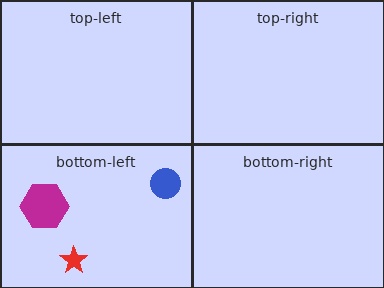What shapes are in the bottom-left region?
The blue circle, the red star, the magenta hexagon.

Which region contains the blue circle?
The bottom-left region.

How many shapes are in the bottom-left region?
3.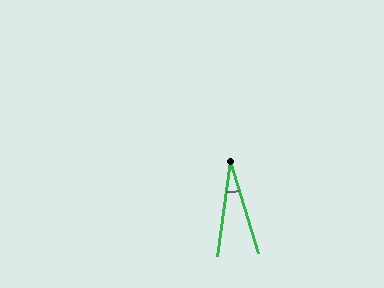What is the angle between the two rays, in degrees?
Approximately 25 degrees.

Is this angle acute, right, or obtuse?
It is acute.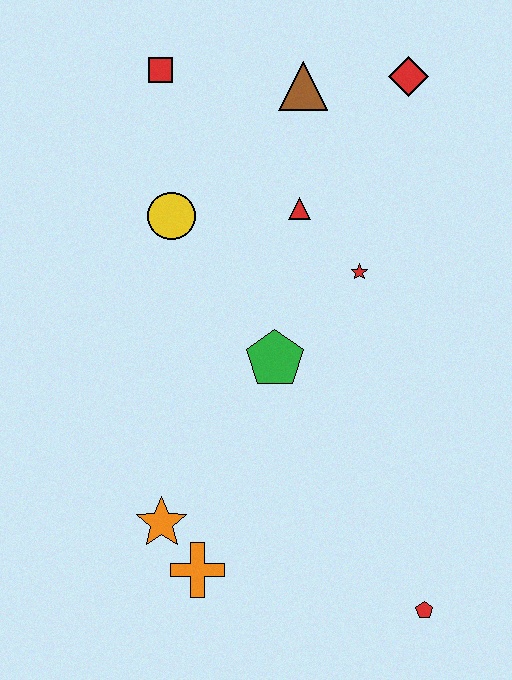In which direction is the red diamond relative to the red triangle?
The red diamond is above the red triangle.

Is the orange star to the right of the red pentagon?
No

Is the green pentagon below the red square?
Yes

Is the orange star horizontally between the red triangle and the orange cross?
No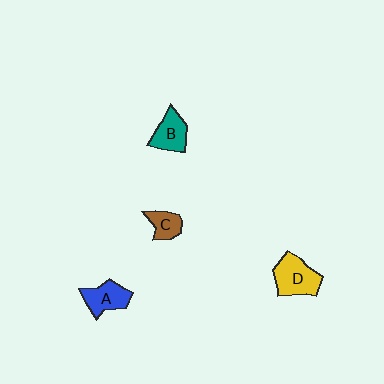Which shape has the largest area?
Shape D (yellow).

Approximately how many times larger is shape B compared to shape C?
Approximately 1.4 times.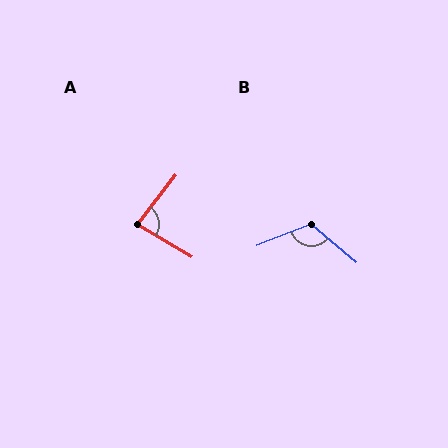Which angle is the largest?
B, at approximately 118 degrees.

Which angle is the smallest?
A, at approximately 82 degrees.